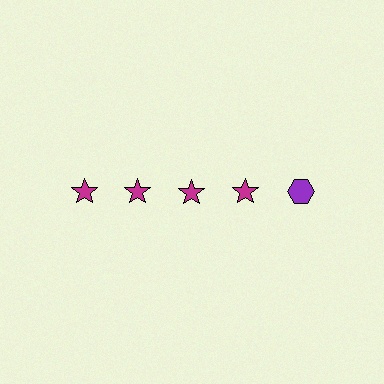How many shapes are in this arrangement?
There are 5 shapes arranged in a grid pattern.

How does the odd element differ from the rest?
It differs in both color (purple instead of magenta) and shape (hexagon instead of star).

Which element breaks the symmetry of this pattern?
The purple hexagon in the top row, rightmost column breaks the symmetry. All other shapes are magenta stars.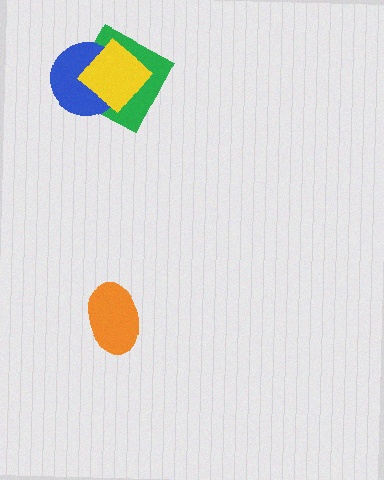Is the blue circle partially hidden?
Yes, it is partially covered by another shape.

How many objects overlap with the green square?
2 objects overlap with the green square.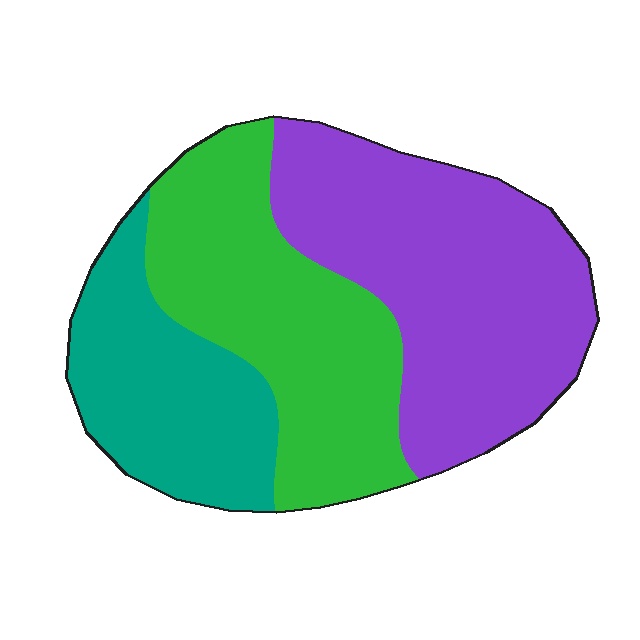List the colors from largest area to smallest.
From largest to smallest: purple, green, teal.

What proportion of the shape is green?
Green takes up about one third (1/3) of the shape.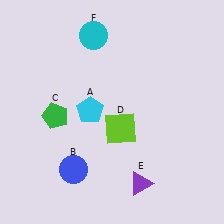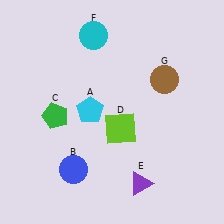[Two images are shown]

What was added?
A brown circle (G) was added in Image 2.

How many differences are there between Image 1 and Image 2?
There is 1 difference between the two images.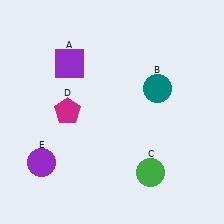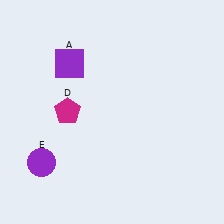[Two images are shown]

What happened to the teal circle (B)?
The teal circle (B) was removed in Image 2. It was in the top-right area of Image 1.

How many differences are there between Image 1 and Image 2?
There are 2 differences between the two images.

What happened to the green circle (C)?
The green circle (C) was removed in Image 2. It was in the bottom-right area of Image 1.